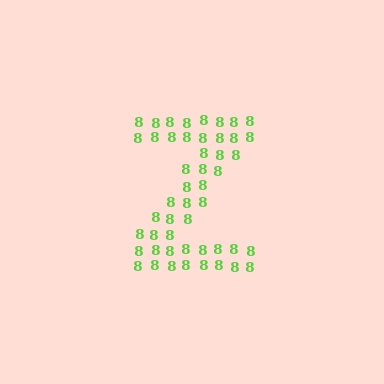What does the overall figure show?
The overall figure shows the letter Z.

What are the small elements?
The small elements are digit 8's.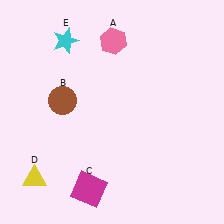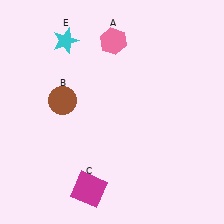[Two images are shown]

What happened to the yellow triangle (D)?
The yellow triangle (D) was removed in Image 2. It was in the bottom-left area of Image 1.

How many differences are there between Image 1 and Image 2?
There is 1 difference between the two images.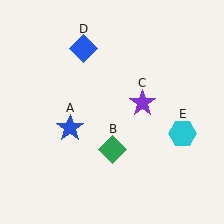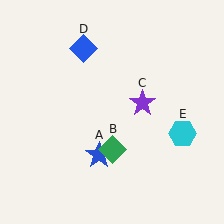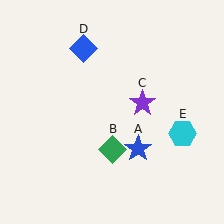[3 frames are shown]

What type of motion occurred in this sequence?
The blue star (object A) rotated counterclockwise around the center of the scene.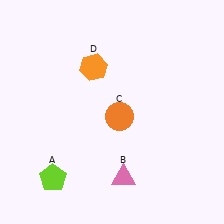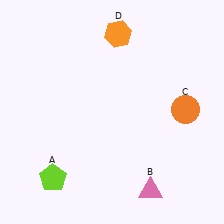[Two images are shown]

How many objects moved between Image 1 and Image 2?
3 objects moved between the two images.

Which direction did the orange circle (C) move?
The orange circle (C) moved right.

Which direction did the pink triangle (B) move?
The pink triangle (B) moved right.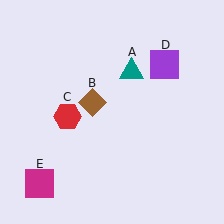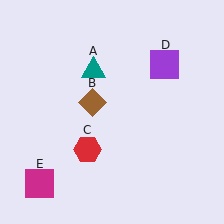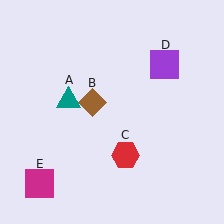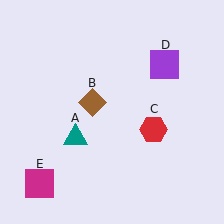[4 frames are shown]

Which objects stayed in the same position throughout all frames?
Brown diamond (object B) and purple square (object D) and magenta square (object E) remained stationary.